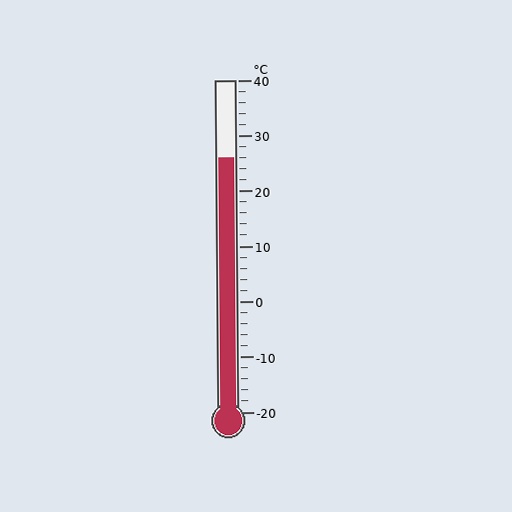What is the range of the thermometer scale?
The thermometer scale ranges from -20°C to 40°C.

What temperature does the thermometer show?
The thermometer shows approximately 26°C.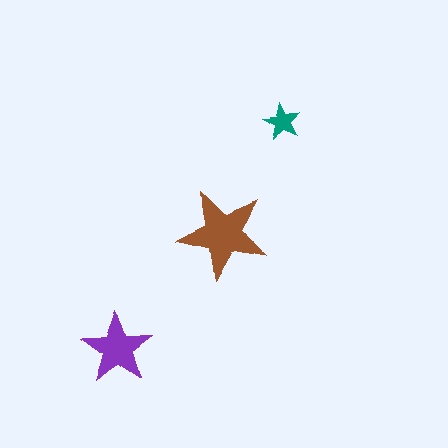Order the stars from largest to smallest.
the brown one, the purple one, the teal one.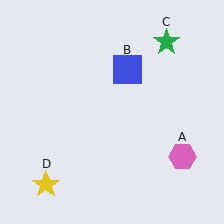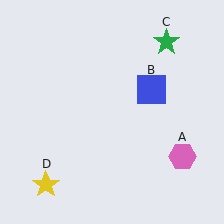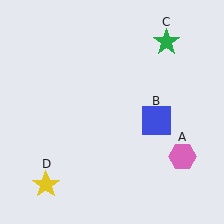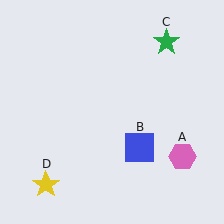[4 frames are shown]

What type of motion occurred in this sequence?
The blue square (object B) rotated clockwise around the center of the scene.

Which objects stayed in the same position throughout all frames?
Pink hexagon (object A) and green star (object C) and yellow star (object D) remained stationary.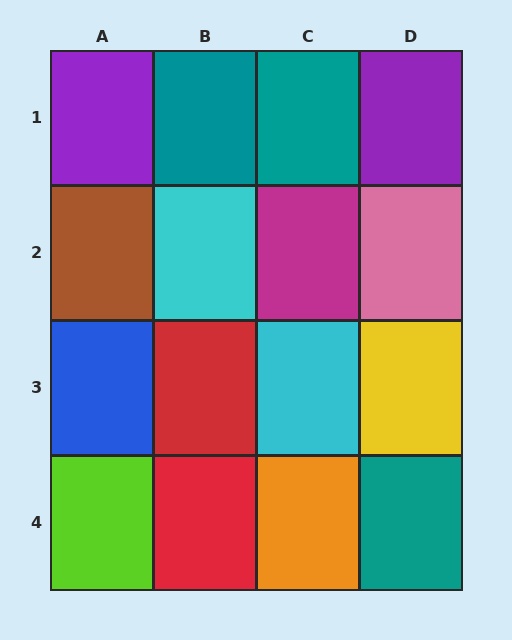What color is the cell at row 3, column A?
Blue.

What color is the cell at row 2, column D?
Pink.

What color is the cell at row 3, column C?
Cyan.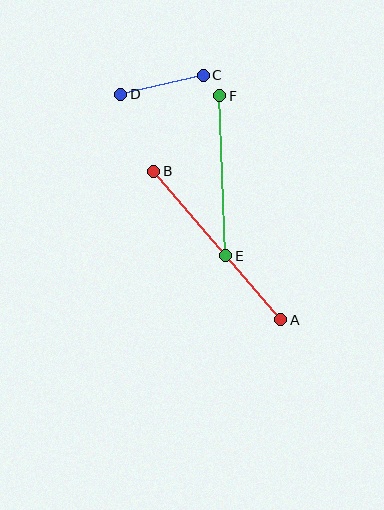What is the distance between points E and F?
The distance is approximately 160 pixels.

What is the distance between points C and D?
The distance is approximately 85 pixels.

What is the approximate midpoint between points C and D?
The midpoint is at approximately (162, 85) pixels.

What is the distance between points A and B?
The distance is approximately 195 pixels.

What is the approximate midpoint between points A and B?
The midpoint is at approximately (217, 245) pixels.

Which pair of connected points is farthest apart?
Points A and B are farthest apart.